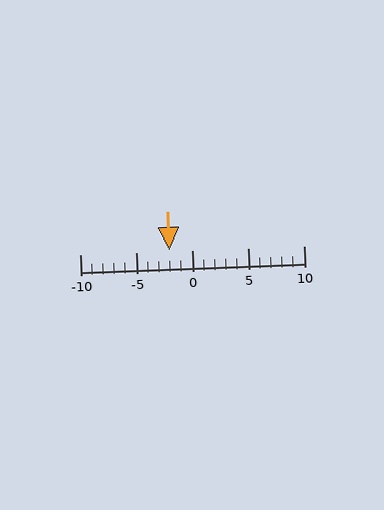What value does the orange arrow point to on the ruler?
The orange arrow points to approximately -2.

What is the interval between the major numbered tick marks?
The major tick marks are spaced 5 units apart.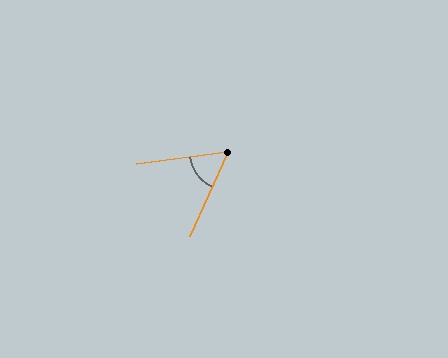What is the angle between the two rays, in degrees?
Approximately 58 degrees.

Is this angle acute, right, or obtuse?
It is acute.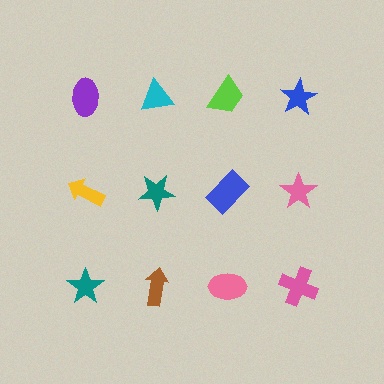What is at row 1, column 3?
A lime trapezoid.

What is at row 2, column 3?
A blue rectangle.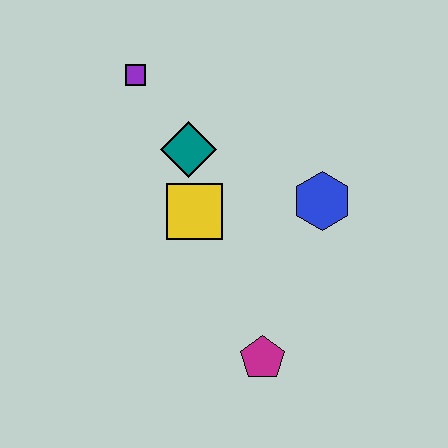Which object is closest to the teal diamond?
The yellow square is closest to the teal diamond.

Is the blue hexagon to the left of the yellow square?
No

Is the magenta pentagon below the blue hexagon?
Yes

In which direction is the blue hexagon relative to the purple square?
The blue hexagon is to the right of the purple square.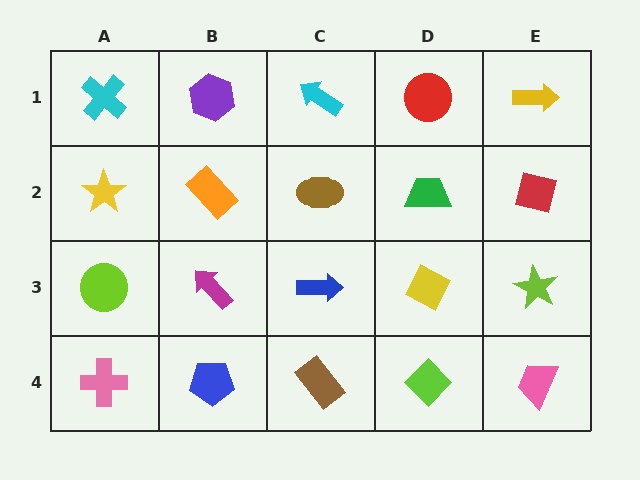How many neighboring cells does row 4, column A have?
2.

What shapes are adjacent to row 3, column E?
A red square (row 2, column E), a pink trapezoid (row 4, column E), a yellow diamond (row 3, column D).